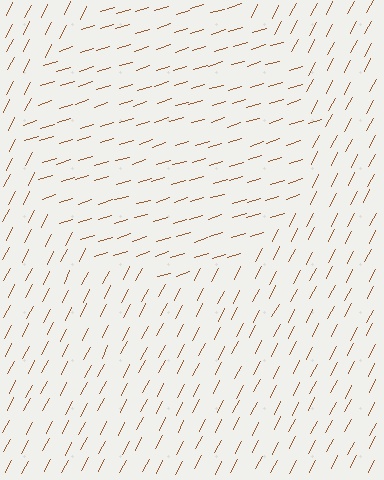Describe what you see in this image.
The image is filled with small brown line segments. A circle region in the image has lines oriented differently from the surrounding lines, creating a visible texture boundary.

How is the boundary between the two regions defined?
The boundary is defined purely by a change in line orientation (approximately 45 degrees difference). All lines are the same color and thickness.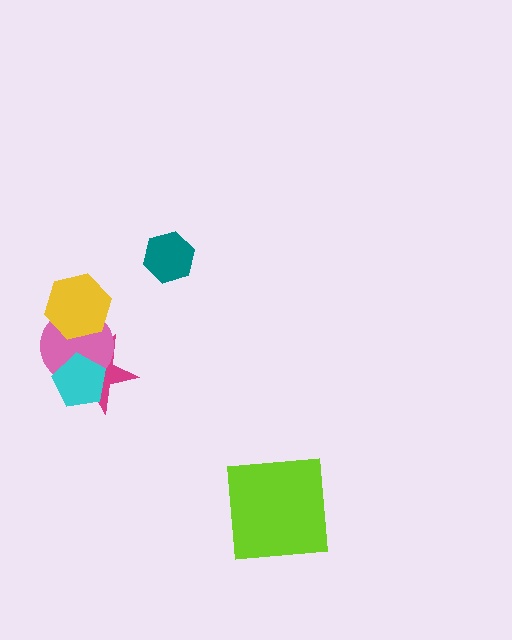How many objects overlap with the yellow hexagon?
2 objects overlap with the yellow hexagon.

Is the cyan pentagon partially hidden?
No, no other shape covers it.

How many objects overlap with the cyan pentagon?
2 objects overlap with the cyan pentagon.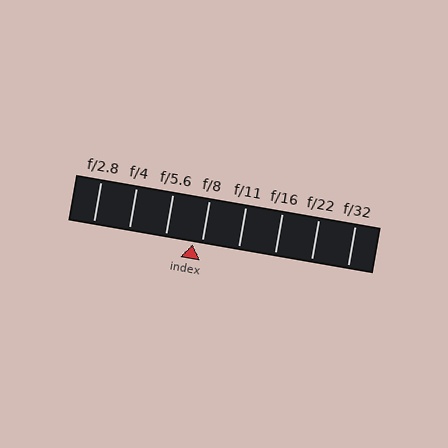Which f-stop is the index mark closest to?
The index mark is closest to f/8.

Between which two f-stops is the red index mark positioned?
The index mark is between f/5.6 and f/8.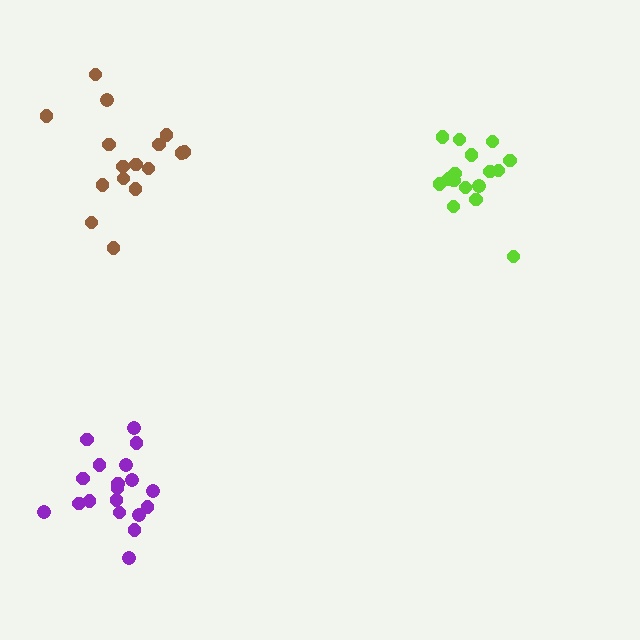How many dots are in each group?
Group 1: 16 dots, Group 2: 16 dots, Group 3: 19 dots (51 total).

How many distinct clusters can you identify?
There are 3 distinct clusters.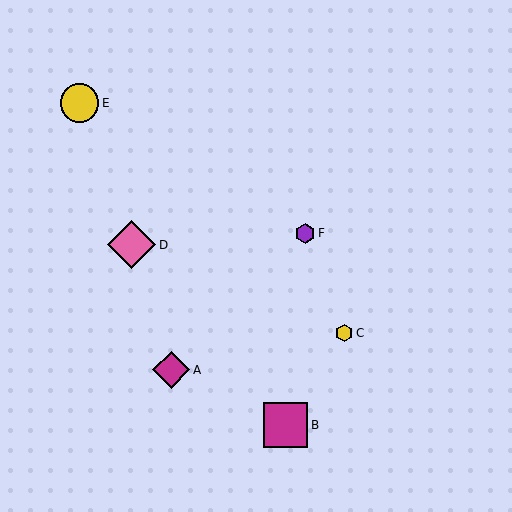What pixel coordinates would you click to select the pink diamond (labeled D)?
Click at (132, 245) to select the pink diamond D.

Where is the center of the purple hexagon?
The center of the purple hexagon is at (305, 233).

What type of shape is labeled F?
Shape F is a purple hexagon.